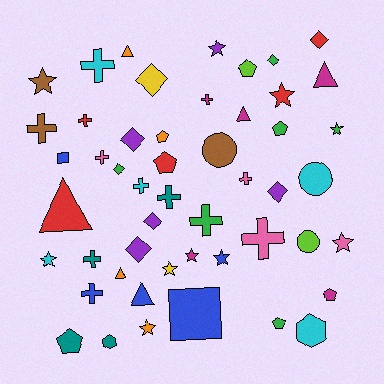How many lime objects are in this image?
There are 2 lime objects.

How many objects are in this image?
There are 50 objects.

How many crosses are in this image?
There are 12 crosses.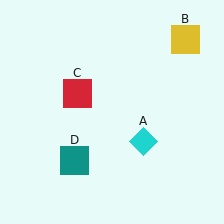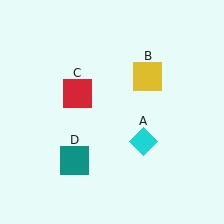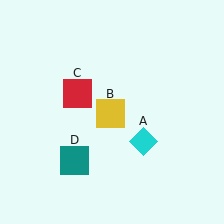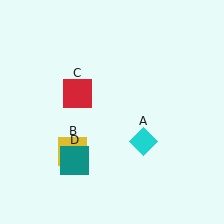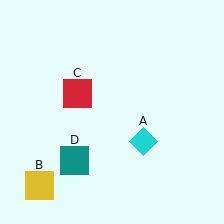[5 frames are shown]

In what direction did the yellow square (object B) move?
The yellow square (object B) moved down and to the left.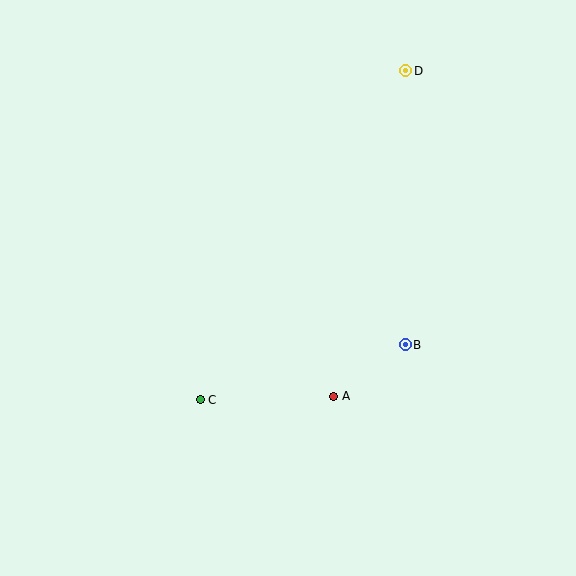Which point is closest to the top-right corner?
Point D is closest to the top-right corner.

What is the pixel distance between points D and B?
The distance between D and B is 274 pixels.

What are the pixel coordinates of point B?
Point B is at (405, 345).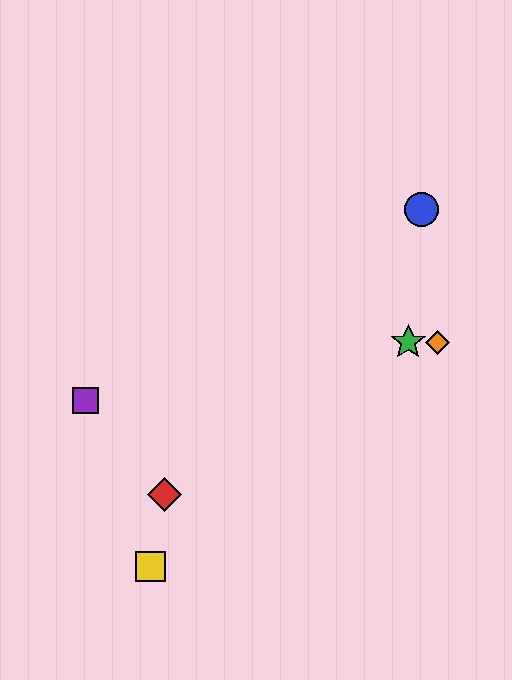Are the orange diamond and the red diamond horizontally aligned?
No, the orange diamond is at y≈342 and the red diamond is at y≈494.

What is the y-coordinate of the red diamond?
The red diamond is at y≈494.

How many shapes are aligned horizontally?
2 shapes (the green star, the orange diamond) are aligned horizontally.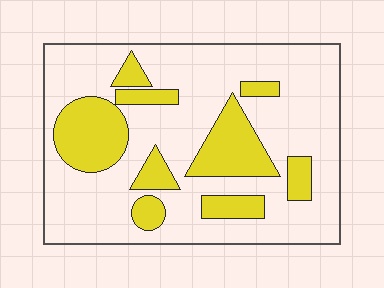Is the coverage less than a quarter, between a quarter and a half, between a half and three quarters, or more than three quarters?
Between a quarter and a half.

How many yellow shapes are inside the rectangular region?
9.